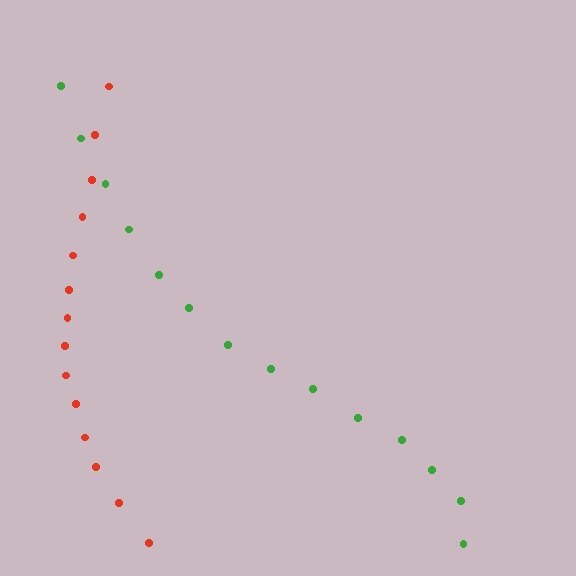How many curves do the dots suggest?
There are 2 distinct paths.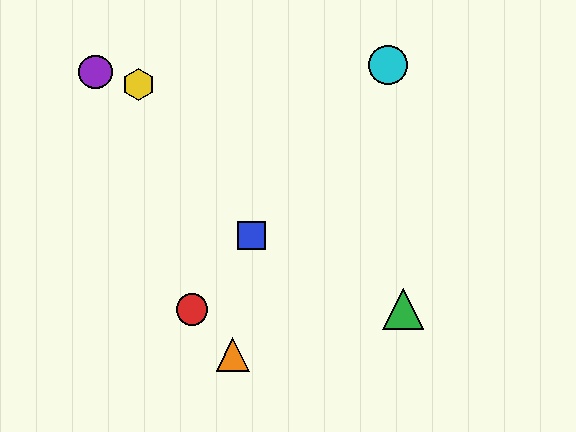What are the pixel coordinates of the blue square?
The blue square is at (251, 236).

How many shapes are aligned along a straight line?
3 shapes (the red circle, the blue square, the cyan circle) are aligned along a straight line.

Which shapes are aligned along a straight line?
The red circle, the blue square, the cyan circle are aligned along a straight line.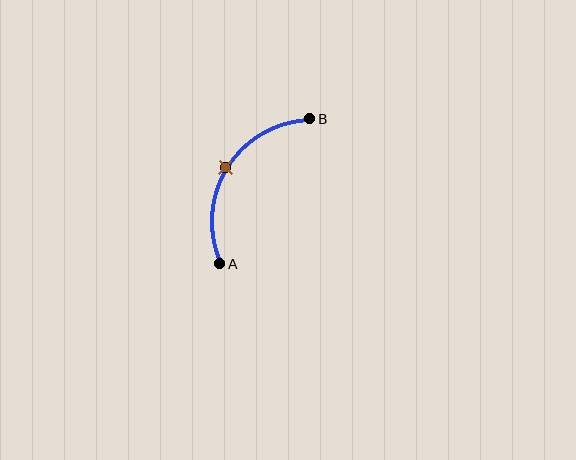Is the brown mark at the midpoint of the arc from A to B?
Yes. The brown mark lies on the arc at equal arc-length from both A and B — it is the arc midpoint.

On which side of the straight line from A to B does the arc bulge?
The arc bulges to the left of the straight line connecting A and B.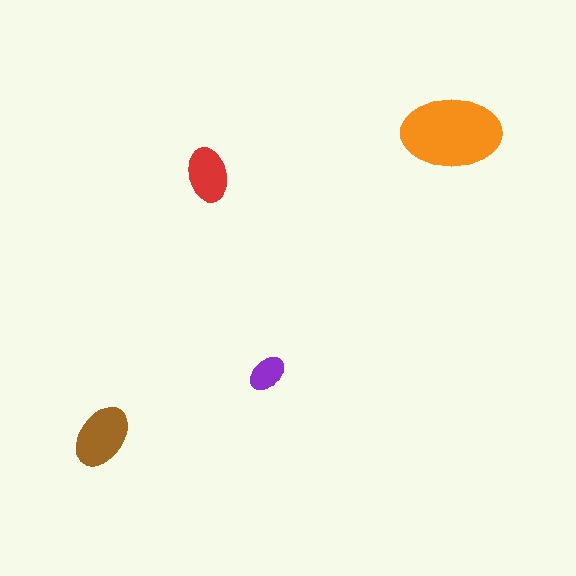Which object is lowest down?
The brown ellipse is bottommost.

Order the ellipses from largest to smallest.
the orange one, the brown one, the red one, the purple one.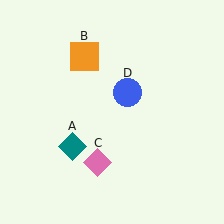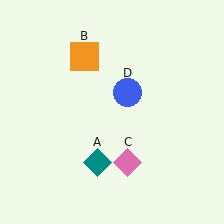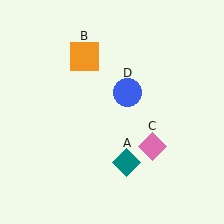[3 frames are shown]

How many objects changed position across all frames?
2 objects changed position: teal diamond (object A), pink diamond (object C).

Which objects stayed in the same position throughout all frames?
Orange square (object B) and blue circle (object D) remained stationary.